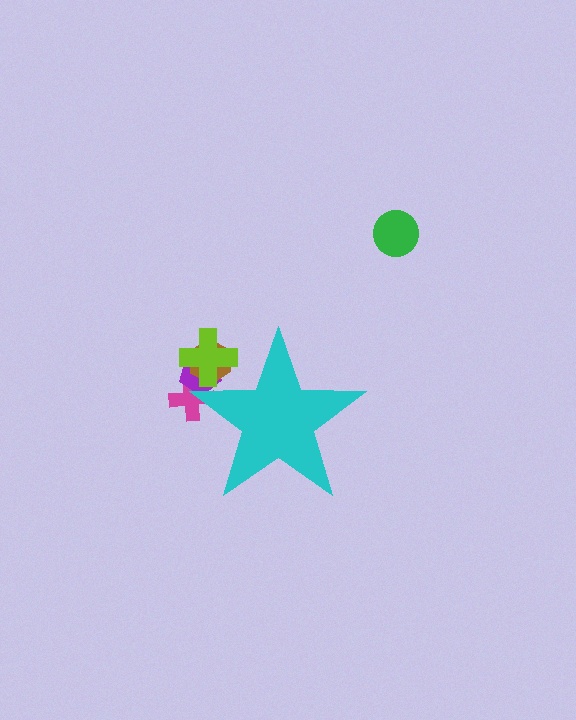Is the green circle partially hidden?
No, the green circle is fully visible.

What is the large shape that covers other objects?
A cyan star.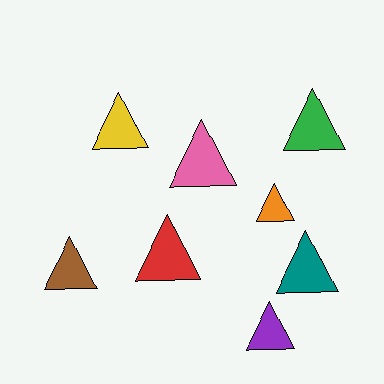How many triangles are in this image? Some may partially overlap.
There are 8 triangles.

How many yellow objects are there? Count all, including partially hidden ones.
There is 1 yellow object.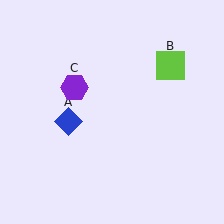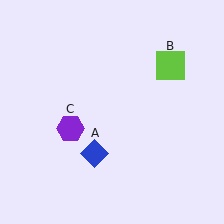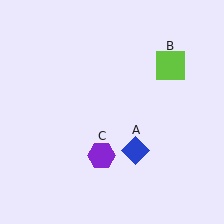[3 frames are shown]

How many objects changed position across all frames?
2 objects changed position: blue diamond (object A), purple hexagon (object C).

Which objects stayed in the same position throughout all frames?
Lime square (object B) remained stationary.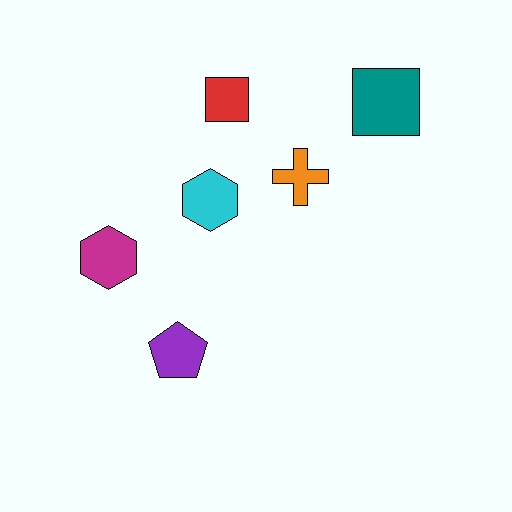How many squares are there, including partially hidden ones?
There are 2 squares.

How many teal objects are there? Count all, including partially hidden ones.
There is 1 teal object.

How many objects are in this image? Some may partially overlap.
There are 6 objects.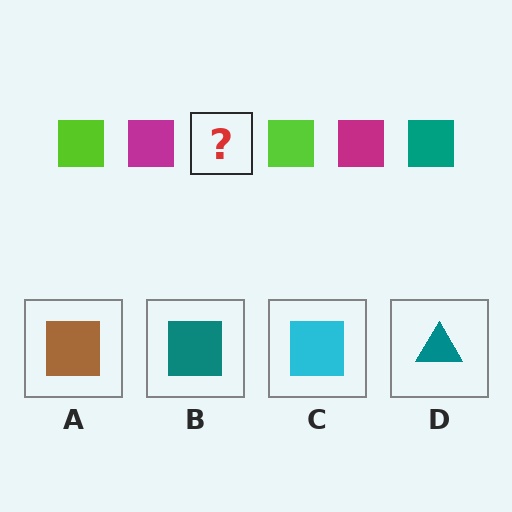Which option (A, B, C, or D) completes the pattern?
B.